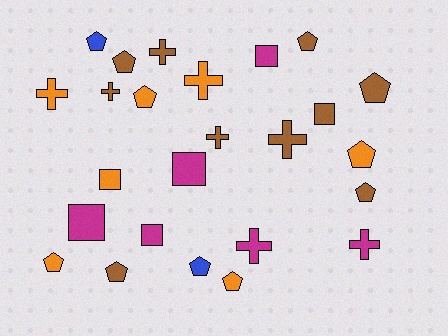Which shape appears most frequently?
Pentagon, with 11 objects.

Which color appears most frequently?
Brown, with 10 objects.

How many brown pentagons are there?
There are 5 brown pentagons.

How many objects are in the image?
There are 25 objects.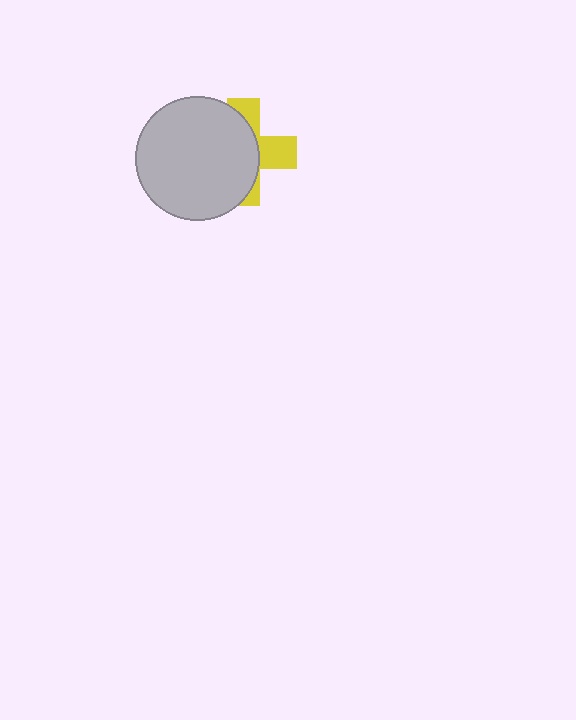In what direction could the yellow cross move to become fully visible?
The yellow cross could move right. That would shift it out from behind the light gray circle entirely.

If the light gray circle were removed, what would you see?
You would see the complete yellow cross.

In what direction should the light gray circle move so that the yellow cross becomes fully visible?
The light gray circle should move left. That is the shortest direction to clear the overlap and leave the yellow cross fully visible.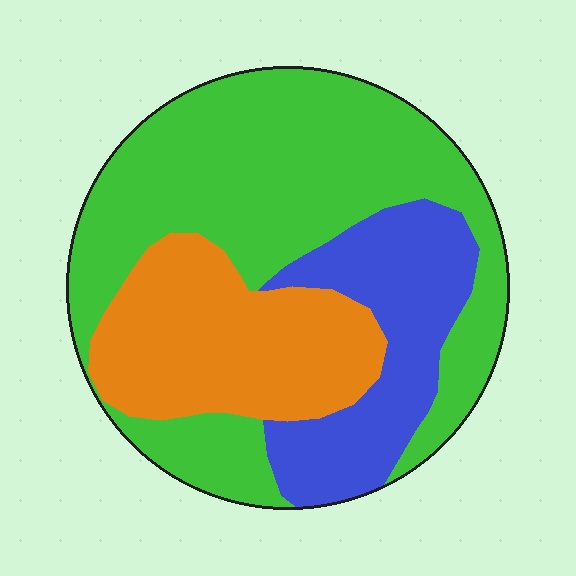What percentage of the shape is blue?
Blue takes up between a sixth and a third of the shape.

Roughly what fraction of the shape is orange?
Orange takes up between a quarter and a half of the shape.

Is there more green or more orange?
Green.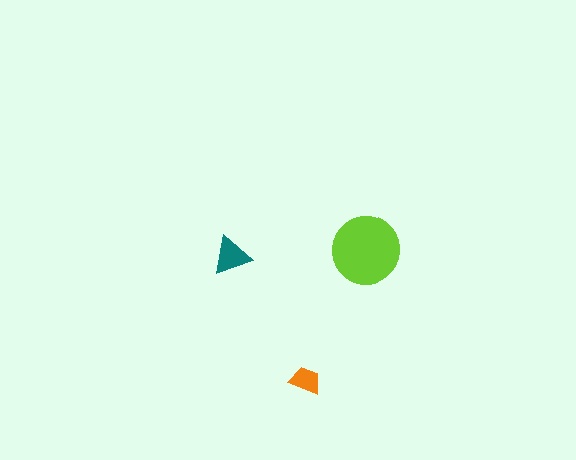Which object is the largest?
The lime circle.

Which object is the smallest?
The orange trapezoid.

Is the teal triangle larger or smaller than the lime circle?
Smaller.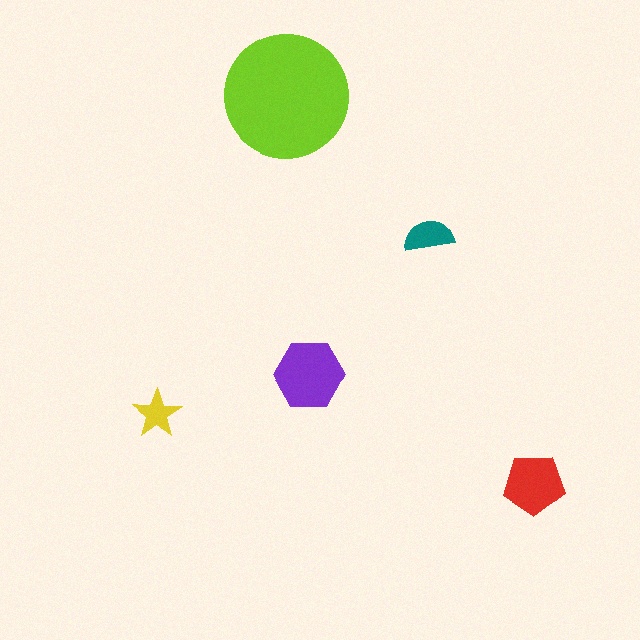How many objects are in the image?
There are 5 objects in the image.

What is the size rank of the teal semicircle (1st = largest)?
4th.